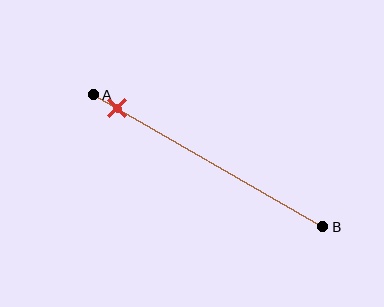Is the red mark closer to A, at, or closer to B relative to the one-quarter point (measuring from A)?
The red mark is closer to point A than the one-quarter point of segment AB.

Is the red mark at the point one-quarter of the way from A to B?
No, the mark is at about 10% from A, not at the 25% one-quarter point.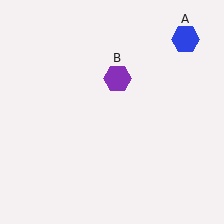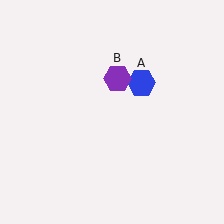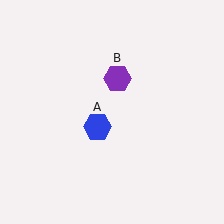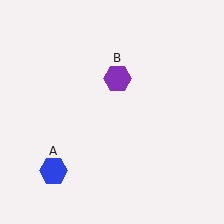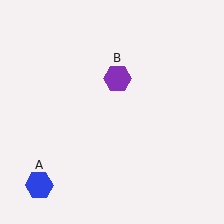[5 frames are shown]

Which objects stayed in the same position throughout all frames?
Purple hexagon (object B) remained stationary.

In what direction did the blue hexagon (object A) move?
The blue hexagon (object A) moved down and to the left.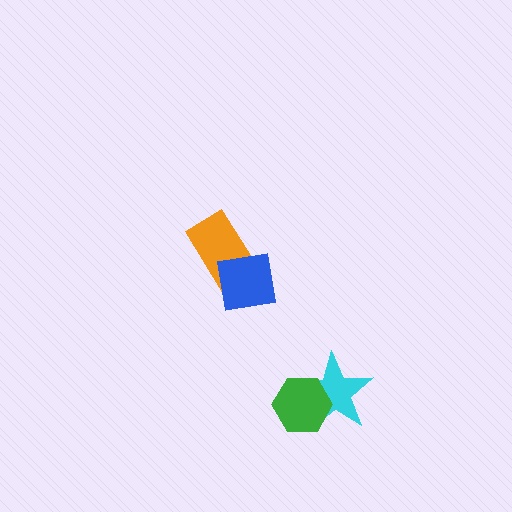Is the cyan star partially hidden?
Yes, it is partially covered by another shape.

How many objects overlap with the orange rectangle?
1 object overlaps with the orange rectangle.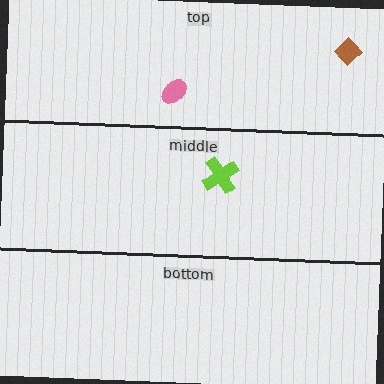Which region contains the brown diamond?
The top region.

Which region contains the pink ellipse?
The top region.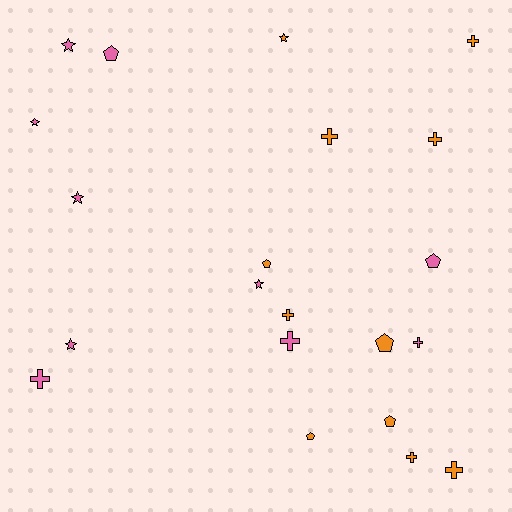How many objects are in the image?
There are 21 objects.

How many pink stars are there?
There are 5 pink stars.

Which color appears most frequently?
Orange, with 11 objects.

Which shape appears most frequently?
Cross, with 9 objects.